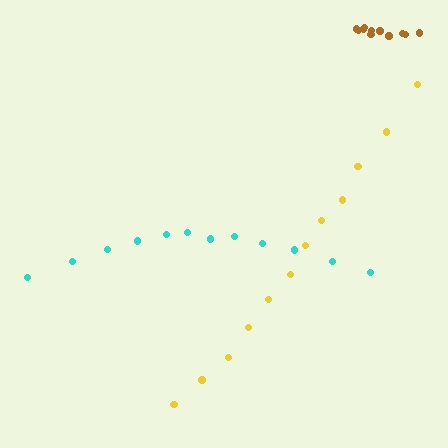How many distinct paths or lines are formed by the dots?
There are 3 distinct paths.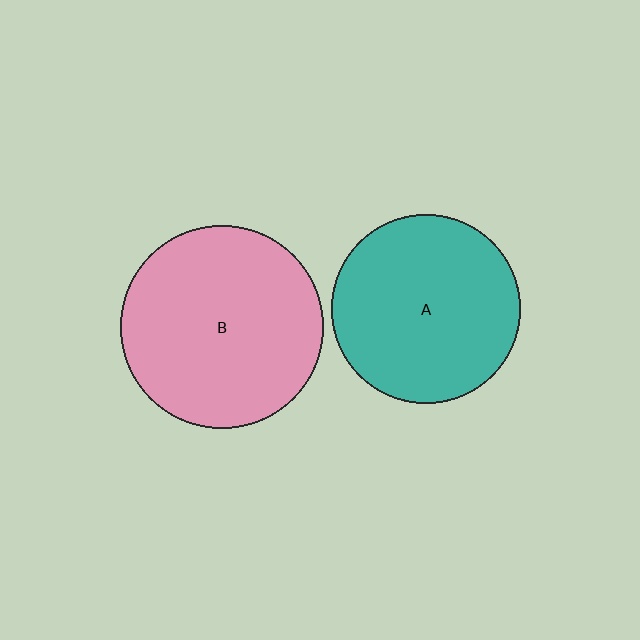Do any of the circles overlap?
No, none of the circles overlap.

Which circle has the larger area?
Circle B (pink).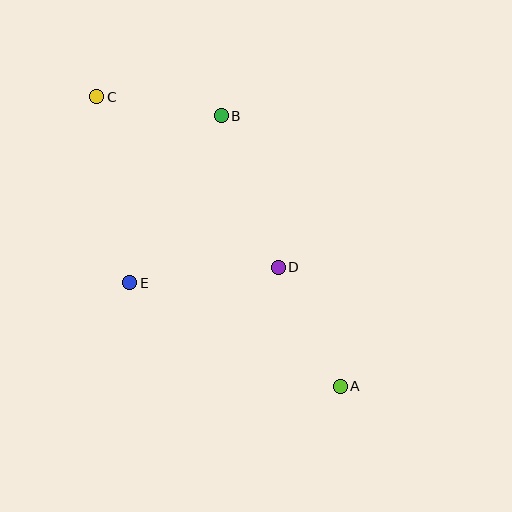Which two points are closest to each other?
Points B and C are closest to each other.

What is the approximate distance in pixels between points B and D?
The distance between B and D is approximately 162 pixels.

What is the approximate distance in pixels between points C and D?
The distance between C and D is approximately 249 pixels.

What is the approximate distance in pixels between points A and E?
The distance between A and E is approximately 235 pixels.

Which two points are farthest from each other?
Points A and C are farthest from each other.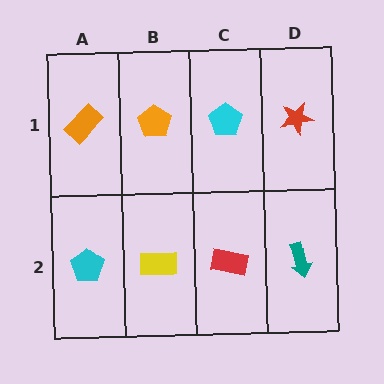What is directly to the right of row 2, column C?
A teal arrow.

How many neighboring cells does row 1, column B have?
3.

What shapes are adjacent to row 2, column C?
A cyan pentagon (row 1, column C), a yellow rectangle (row 2, column B), a teal arrow (row 2, column D).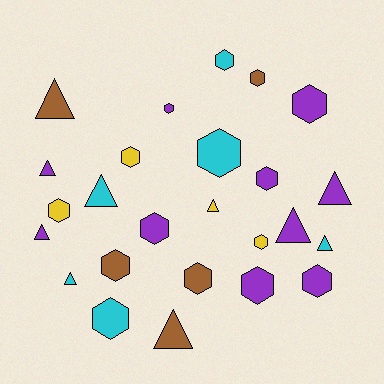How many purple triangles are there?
There are 4 purple triangles.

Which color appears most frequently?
Purple, with 10 objects.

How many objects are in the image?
There are 25 objects.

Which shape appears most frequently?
Hexagon, with 15 objects.